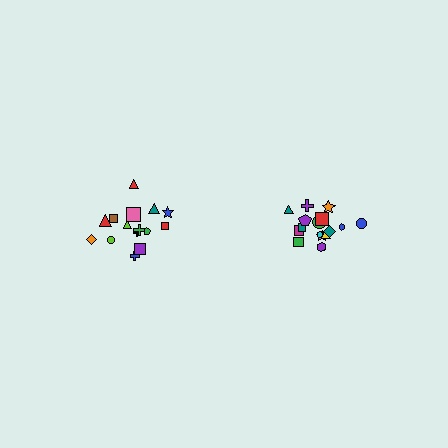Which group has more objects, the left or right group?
The right group.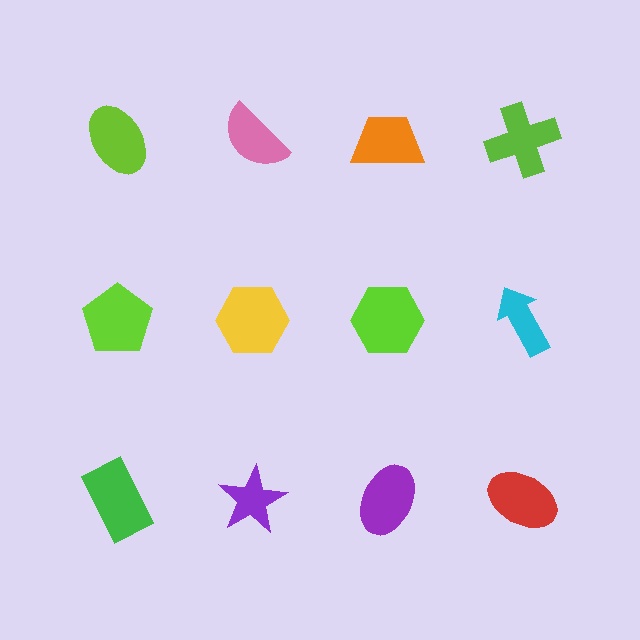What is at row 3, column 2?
A purple star.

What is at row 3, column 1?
A green rectangle.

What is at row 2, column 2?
A yellow hexagon.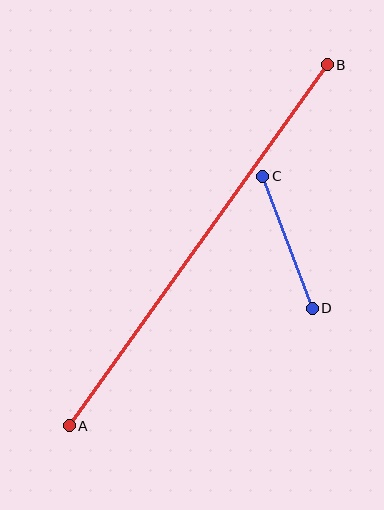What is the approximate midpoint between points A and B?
The midpoint is at approximately (198, 245) pixels.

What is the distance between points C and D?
The distance is approximately 141 pixels.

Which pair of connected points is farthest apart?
Points A and B are farthest apart.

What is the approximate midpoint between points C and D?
The midpoint is at approximately (288, 242) pixels.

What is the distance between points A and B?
The distance is approximately 444 pixels.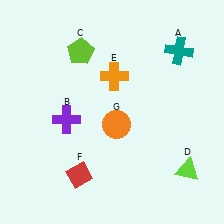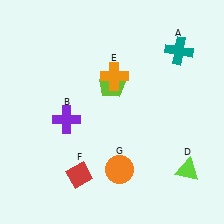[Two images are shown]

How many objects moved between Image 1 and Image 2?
2 objects moved between the two images.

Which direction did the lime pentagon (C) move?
The lime pentagon (C) moved down.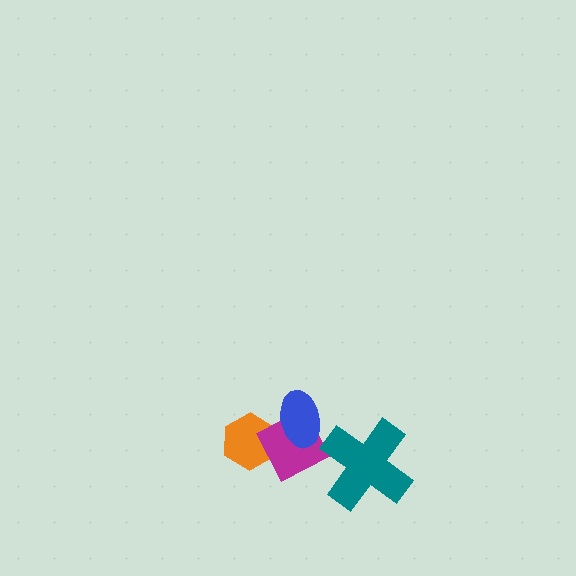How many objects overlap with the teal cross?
1 object overlaps with the teal cross.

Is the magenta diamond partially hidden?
Yes, it is partially covered by another shape.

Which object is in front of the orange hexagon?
The magenta diamond is in front of the orange hexagon.